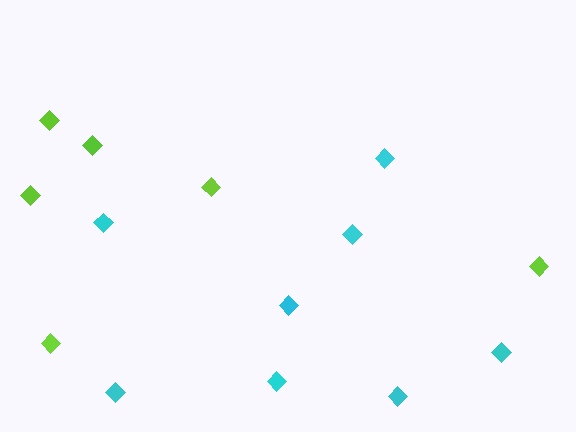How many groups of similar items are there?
There are 2 groups: one group of lime diamonds (6) and one group of cyan diamonds (8).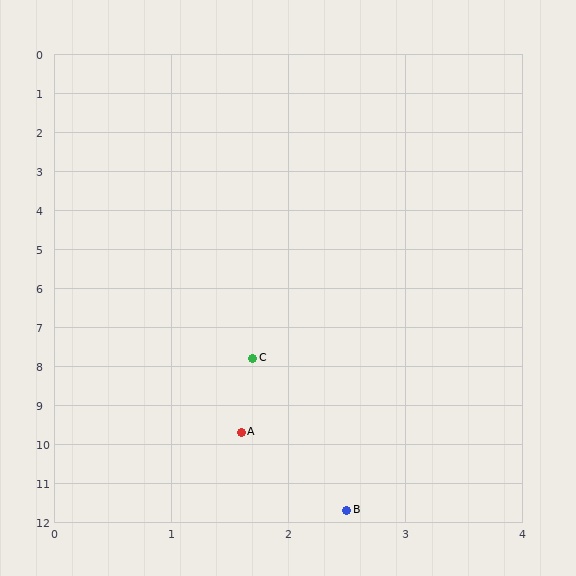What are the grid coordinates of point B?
Point B is at approximately (2.5, 11.7).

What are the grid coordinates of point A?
Point A is at approximately (1.6, 9.7).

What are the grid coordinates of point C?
Point C is at approximately (1.7, 7.8).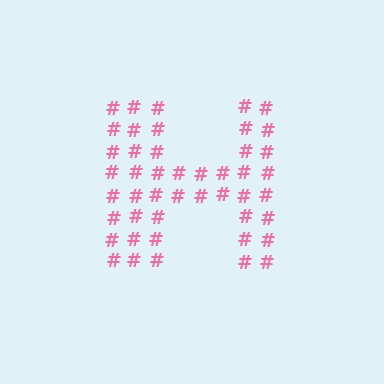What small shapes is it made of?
It is made of small hash symbols.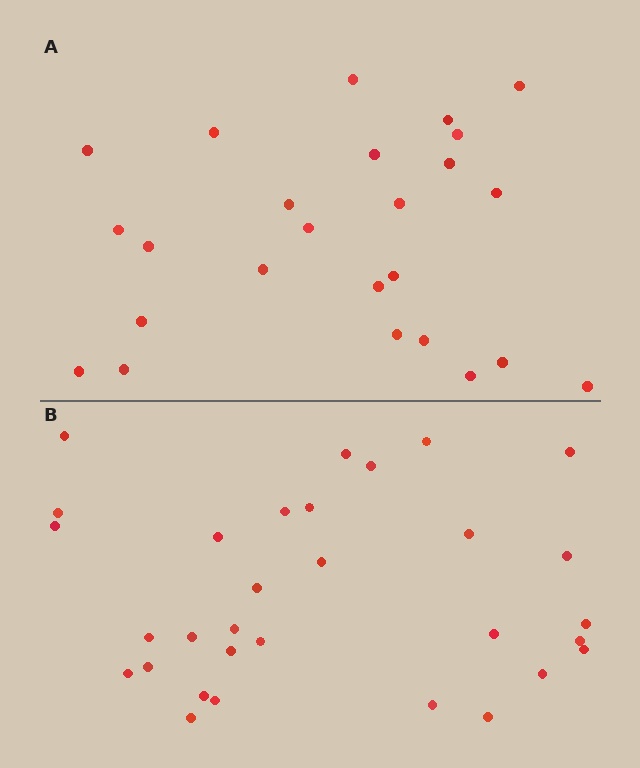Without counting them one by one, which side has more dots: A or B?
Region B (the bottom region) has more dots.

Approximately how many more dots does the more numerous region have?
Region B has about 6 more dots than region A.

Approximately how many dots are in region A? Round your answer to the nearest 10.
About 20 dots. (The exact count is 25, which rounds to 20.)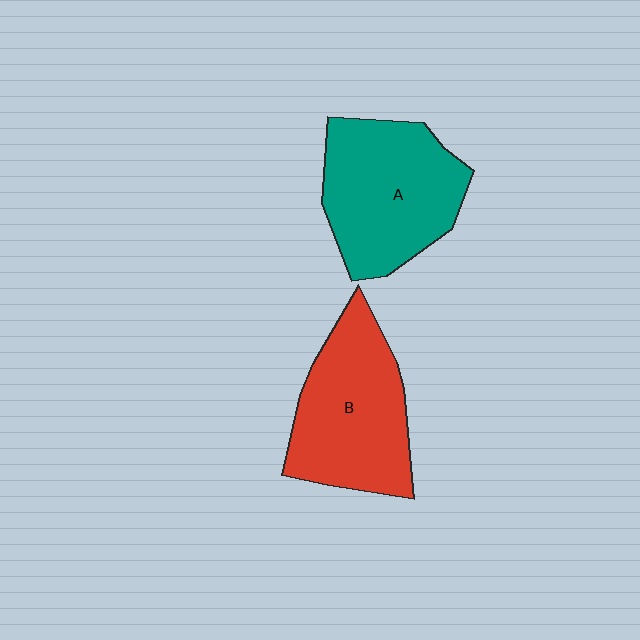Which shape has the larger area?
Shape A (teal).